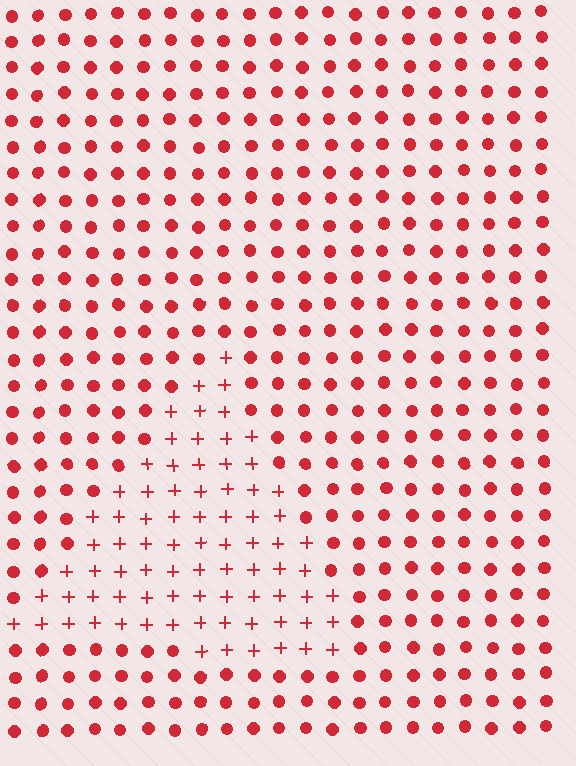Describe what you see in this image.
The image is filled with small red elements arranged in a uniform grid. A triangle-shaped region contains plus signs, while the surrounding area contains circles. The boundary is defined purely by the change in element shape.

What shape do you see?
I see a triangle.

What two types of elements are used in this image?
The image uses plus signs inside the triangle region and circles outside it.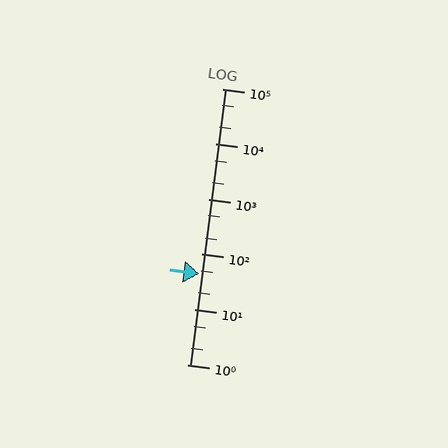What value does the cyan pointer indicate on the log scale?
The pointer indicates approximately 44.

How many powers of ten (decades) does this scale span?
The scale spans 5 decades, from 1 to 100000.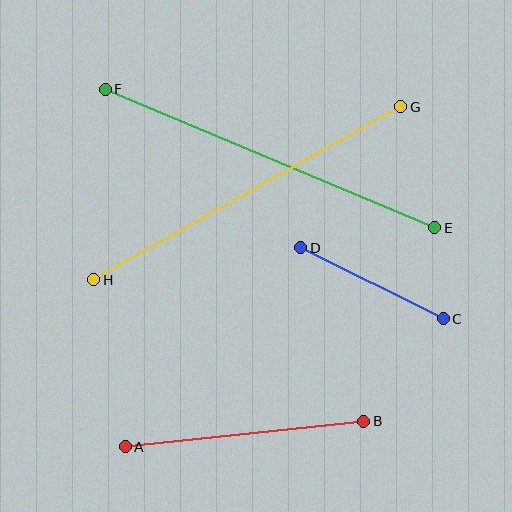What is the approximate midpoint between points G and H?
The midpoint is at approximately (247, 193) pixels.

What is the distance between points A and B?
The distance is approximately 240 pixels.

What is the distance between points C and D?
The distance is approximately 159 pixels.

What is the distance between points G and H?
The distance is approximately 352 pixels.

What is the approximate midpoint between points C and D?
The midpoint is at approximately (372, 283) pixels.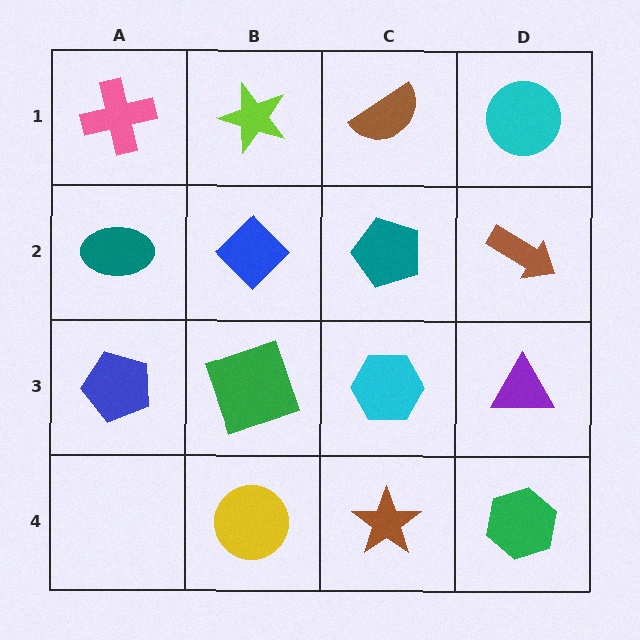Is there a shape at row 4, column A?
No, that cell is empty.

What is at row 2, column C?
A teal pentagon.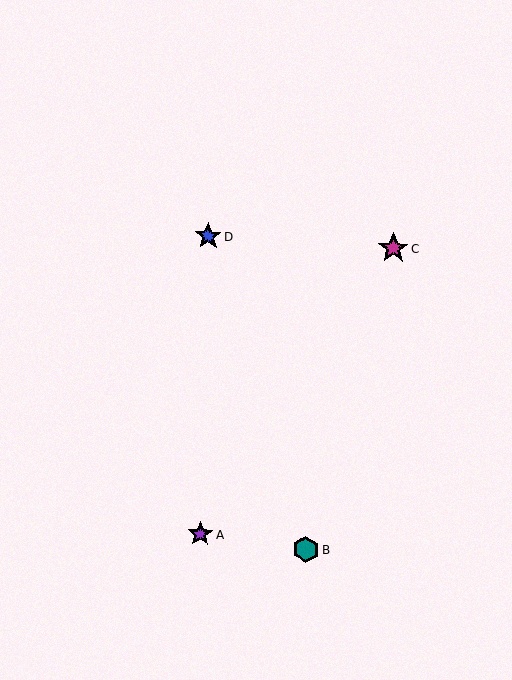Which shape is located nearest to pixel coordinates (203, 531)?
The purple star (labeled A) at (200, 534) is nearest to that location.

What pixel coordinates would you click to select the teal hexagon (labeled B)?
Click at (306, 549) to select the teal hexagon B.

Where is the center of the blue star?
The center of the blue star is at (208, 236).